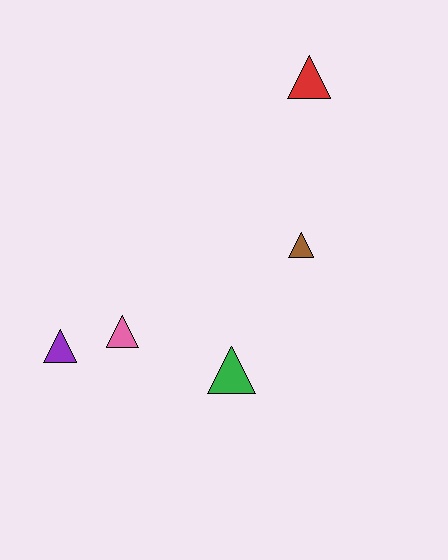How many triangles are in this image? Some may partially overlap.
There are 5 triangles.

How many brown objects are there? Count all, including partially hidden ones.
There is 1 brown object.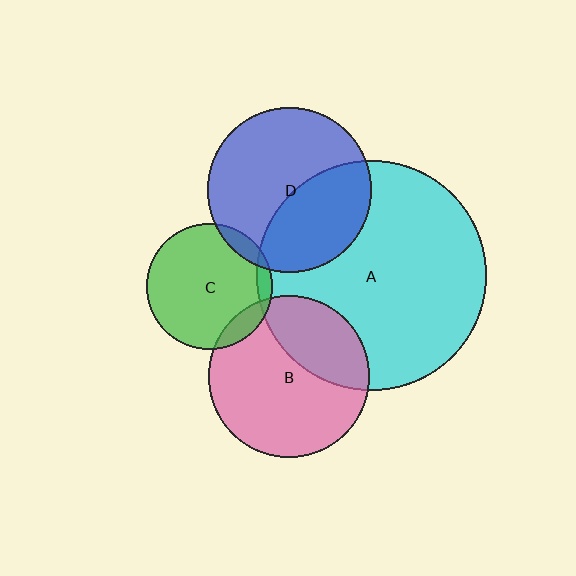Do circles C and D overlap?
Yes.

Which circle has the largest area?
Circle A (cyan).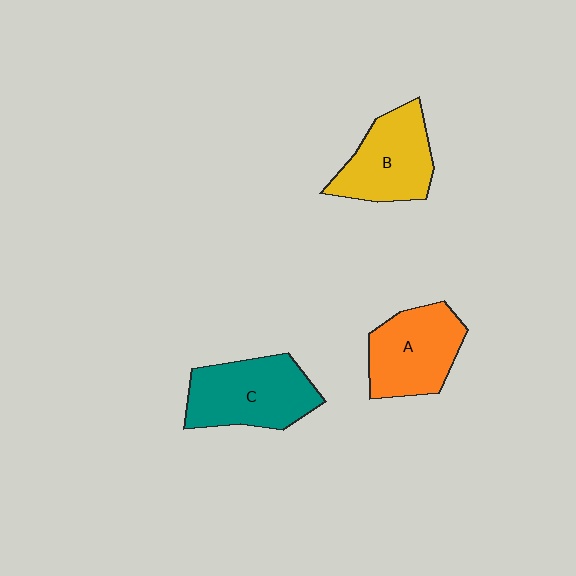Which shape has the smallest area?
Shape B (yellow).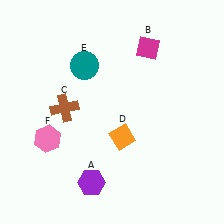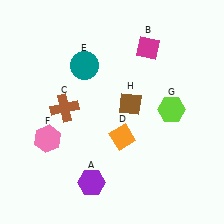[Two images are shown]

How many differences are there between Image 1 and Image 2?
There are 2 differences between the two images.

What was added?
A lime hexagon (G), a brown diamond (H) were added in Image 2.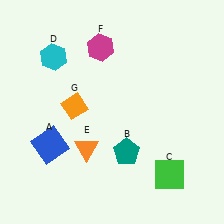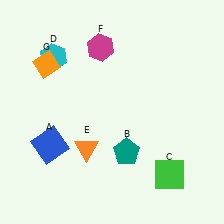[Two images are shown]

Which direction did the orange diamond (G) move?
The orange diamond (G) moved up.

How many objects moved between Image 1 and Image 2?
1 object moved between the two images.